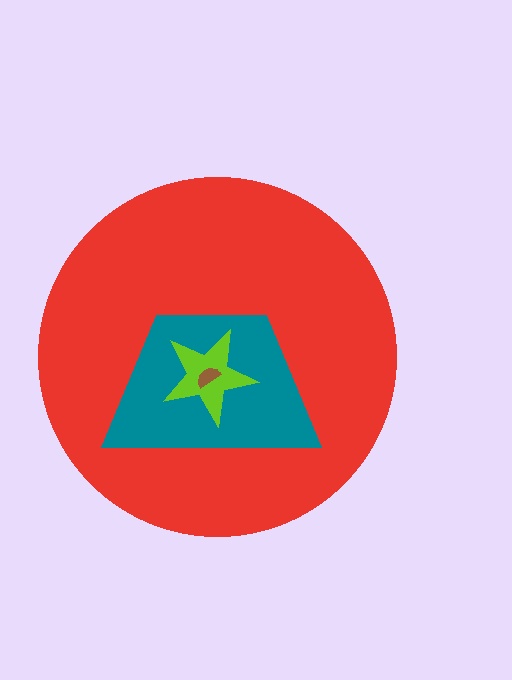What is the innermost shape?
The brown semicircle.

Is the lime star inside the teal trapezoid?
Yes.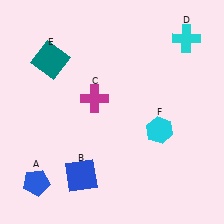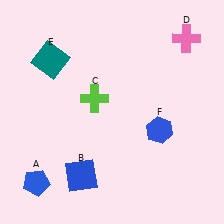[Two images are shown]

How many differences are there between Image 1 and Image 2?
There are 3 differences between the two images.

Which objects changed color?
C changed from magenta to lime. D changed from cyan to pink. F changed from cyan to blue.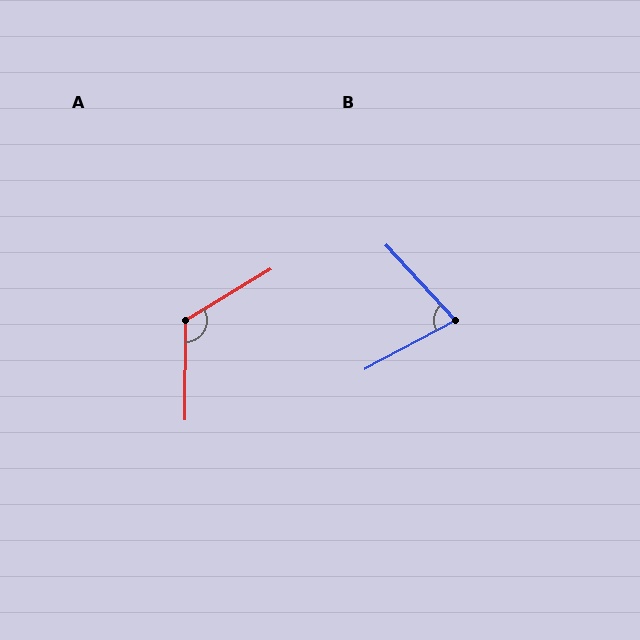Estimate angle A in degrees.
Approximately 121 degrees.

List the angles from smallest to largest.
B (76°), A (121°).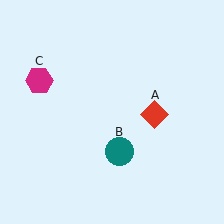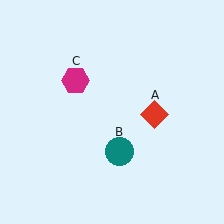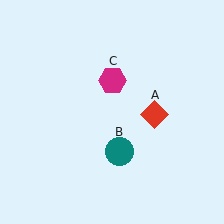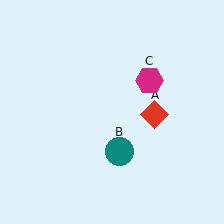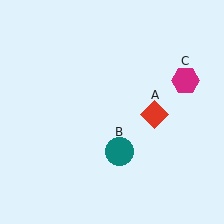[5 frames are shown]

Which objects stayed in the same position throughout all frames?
Red diamond (object A) and teal circle (object B) remained stationary.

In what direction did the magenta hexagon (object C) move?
The magenta hexagon (object C) moved right.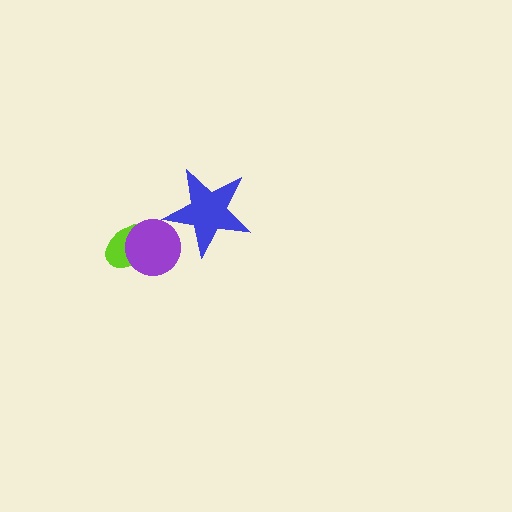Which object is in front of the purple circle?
The blue star is in front of the purple circle.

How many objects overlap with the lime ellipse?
1 object overlaps with the lime ellipse.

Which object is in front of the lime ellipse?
The purple circle is in front of the lime ellipse.